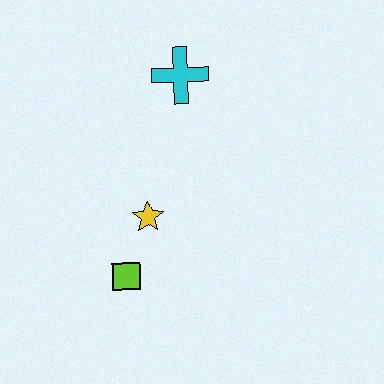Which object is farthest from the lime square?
The cyan cross is farthest from the lime square.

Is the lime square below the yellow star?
Yes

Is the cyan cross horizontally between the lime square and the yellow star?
No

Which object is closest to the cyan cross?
The yellow star is closest to the cyan cross.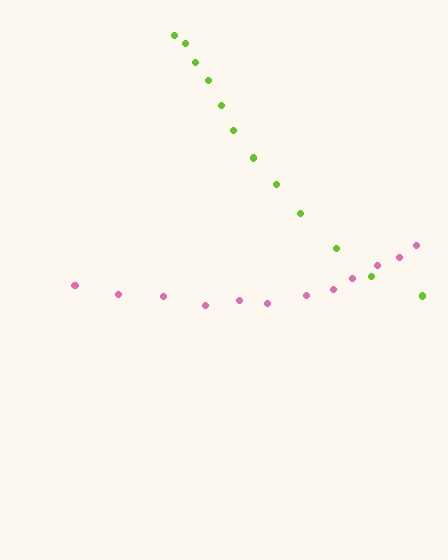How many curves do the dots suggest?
There are 2 distinct paths.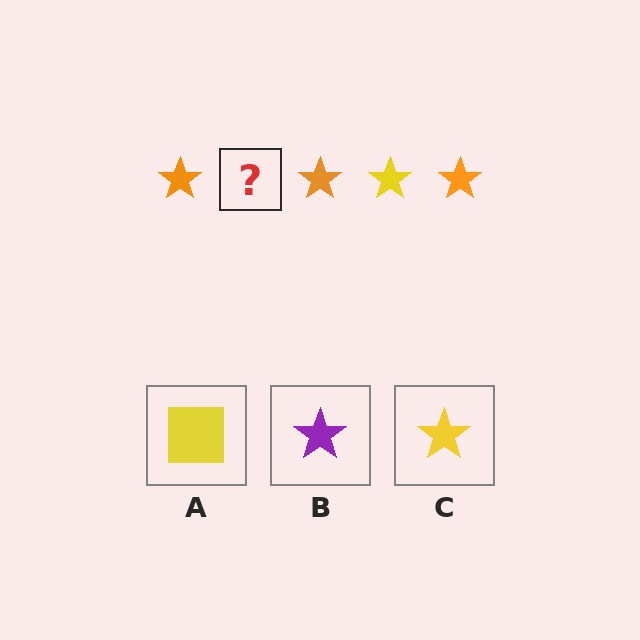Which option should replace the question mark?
Option C.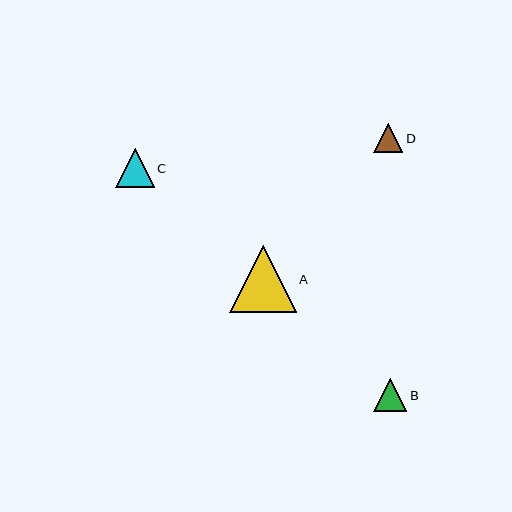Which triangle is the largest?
Triangle A is the largest with a size of approximately 66 pixels.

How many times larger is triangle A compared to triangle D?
Triangle A is approximately 2.2 times the size of triangle D.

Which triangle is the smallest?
Triangle D is the smallest with a size of approximately 30 pixels.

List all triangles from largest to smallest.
From largest to smallest: A, C, B, D.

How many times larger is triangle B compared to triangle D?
Triangle B is approximately 1.1 times the size of triangle D.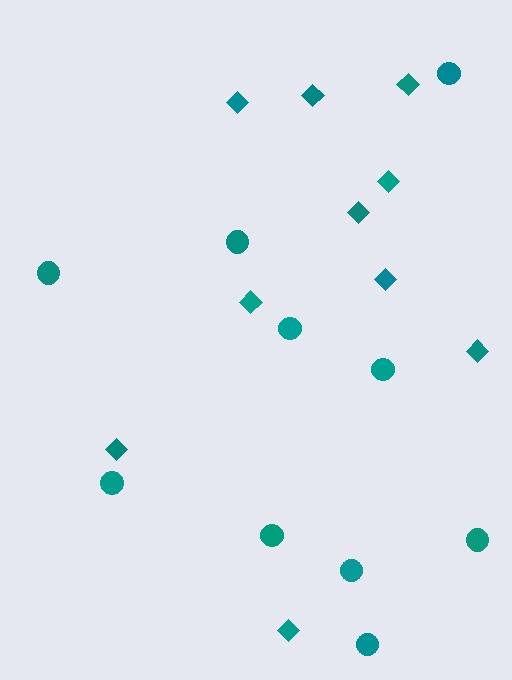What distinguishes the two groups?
There are 2 groups: one group of circles (10) and one group of diamonds (10).